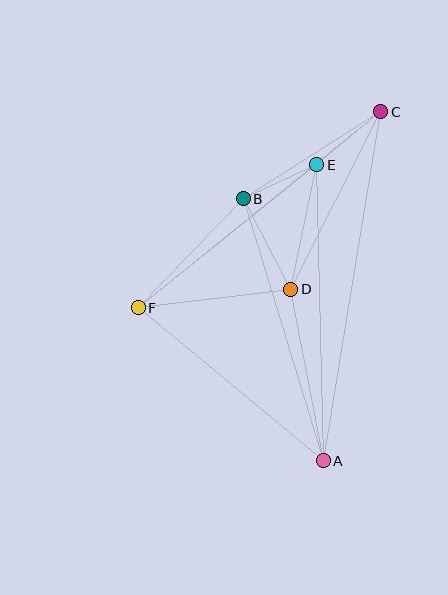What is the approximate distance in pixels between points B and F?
The distance between B and F is approximately 151 pixels.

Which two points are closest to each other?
Points B and E are closest to each other.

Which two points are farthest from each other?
Points A and C are farthest from each other.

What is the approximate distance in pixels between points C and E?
The distance between C and E is approximately 83 pixels.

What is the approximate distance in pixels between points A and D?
The distance between A and D is approximately 175 pixels.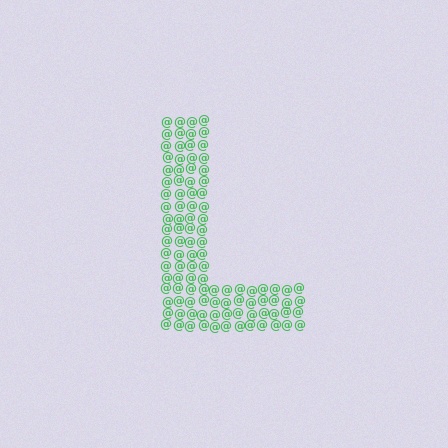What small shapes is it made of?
It is made of small at signs.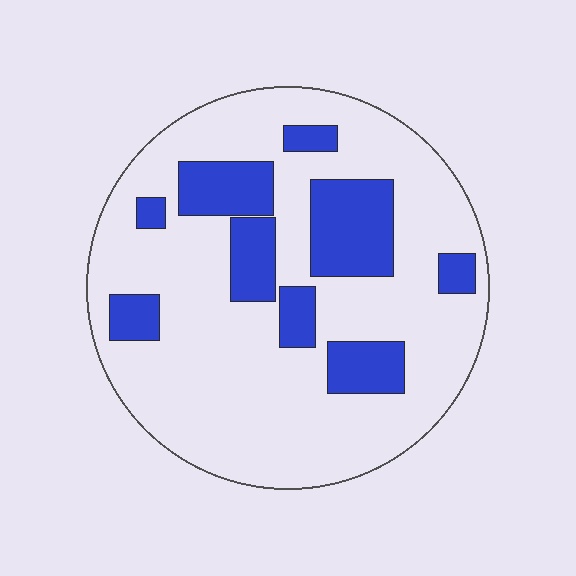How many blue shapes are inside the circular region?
9.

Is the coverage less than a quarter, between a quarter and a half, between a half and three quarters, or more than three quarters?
Less than a quarter.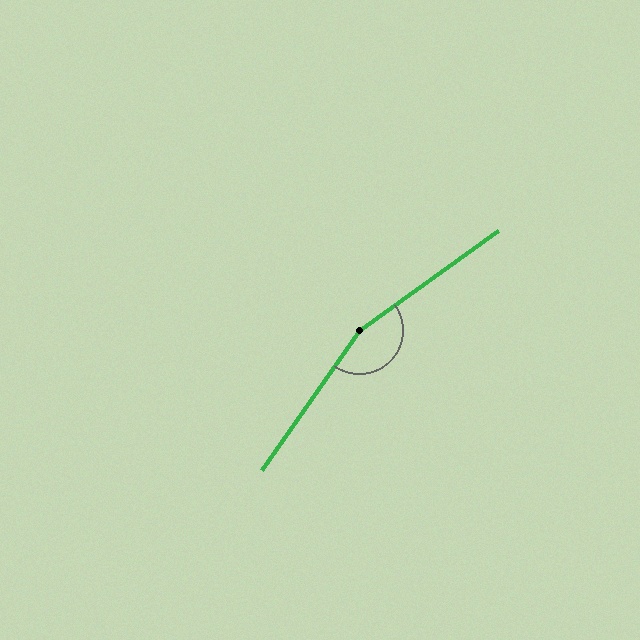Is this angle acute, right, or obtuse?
It is obtuse.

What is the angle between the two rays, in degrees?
Approximately 161 degrees.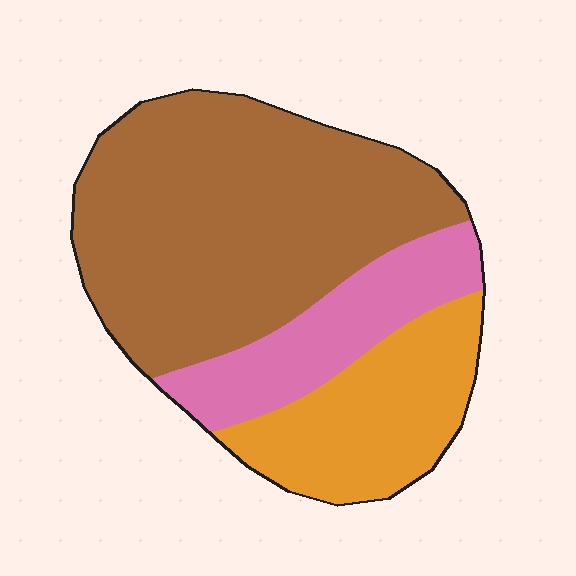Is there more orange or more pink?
Orange.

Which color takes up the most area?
Brown, at roughly 55%.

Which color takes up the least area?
Pink, at roughly 20%.